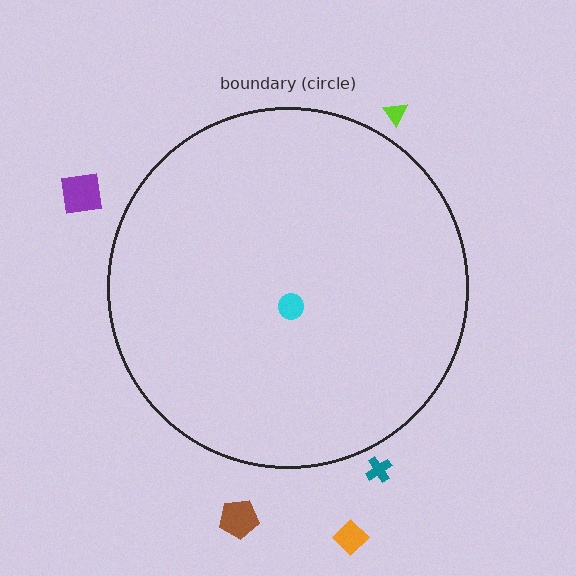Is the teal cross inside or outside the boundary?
Outside.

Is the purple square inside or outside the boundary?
Outside.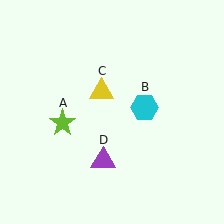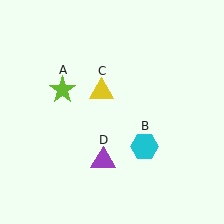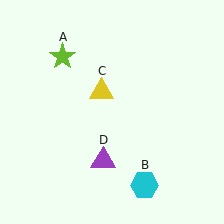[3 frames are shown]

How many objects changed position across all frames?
2 objects changed position: lime star (object A), cyan hexagon (object B).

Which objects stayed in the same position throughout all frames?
Yellow triangle (object C) and purple triangle (object D) remained stationary.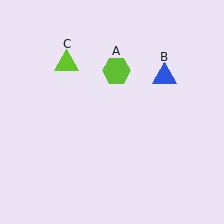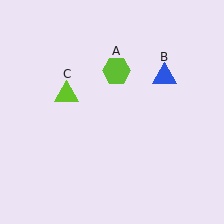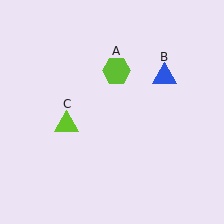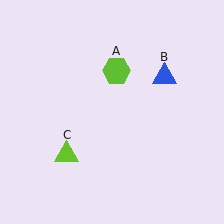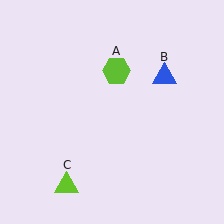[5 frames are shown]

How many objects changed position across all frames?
1 object changed position: lime triangle (object C).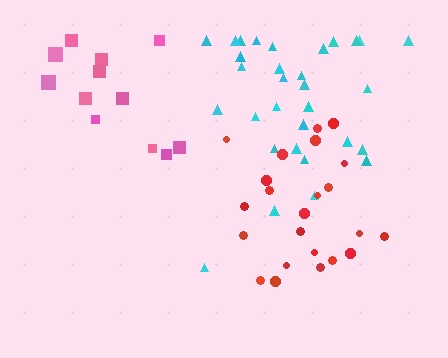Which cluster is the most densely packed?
Pink.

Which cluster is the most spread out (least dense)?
Cyan.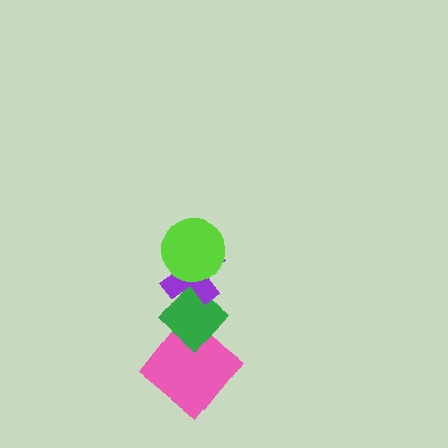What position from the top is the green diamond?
The green diamond is 3rd from the top.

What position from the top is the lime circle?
The lime circle is 1st from the top.